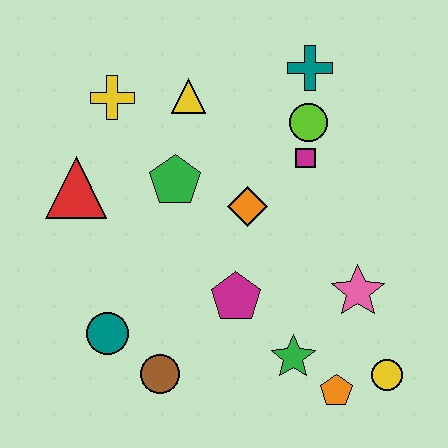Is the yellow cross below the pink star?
No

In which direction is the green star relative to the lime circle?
The green star is below the lime circle.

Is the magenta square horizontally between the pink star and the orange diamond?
Yes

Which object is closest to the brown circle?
The teal circle is closest to the brown circle.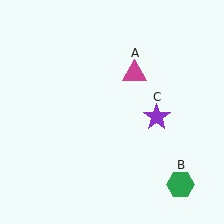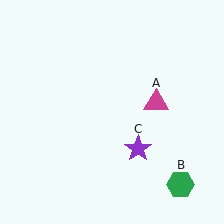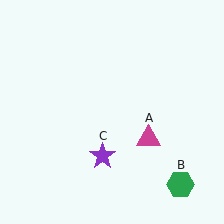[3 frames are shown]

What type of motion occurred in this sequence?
The magenta triangle (object A), purple star (object C) rotated clockwise around the center of the scene.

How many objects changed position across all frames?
2 objects changed position: magenta triangle (object A), purple star (object C).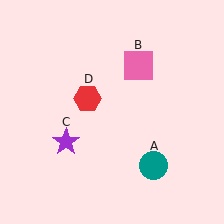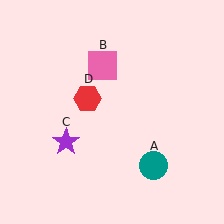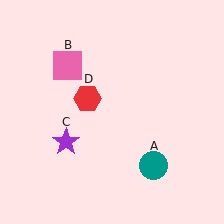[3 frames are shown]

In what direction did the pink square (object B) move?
The pink square (object B) moved left.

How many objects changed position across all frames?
1 object changed position: pink square (object B).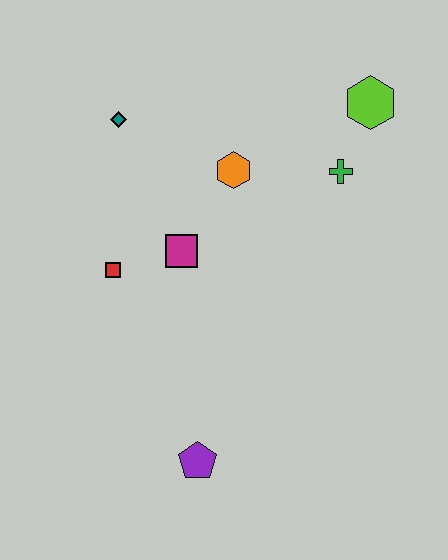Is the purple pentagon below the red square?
Yes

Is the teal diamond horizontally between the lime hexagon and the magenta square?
No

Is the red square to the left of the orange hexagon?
Yes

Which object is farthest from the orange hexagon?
The purple pentagon is farthest from the orange hexagon.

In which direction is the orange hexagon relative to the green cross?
The orange hexagon is to the left of the green cross.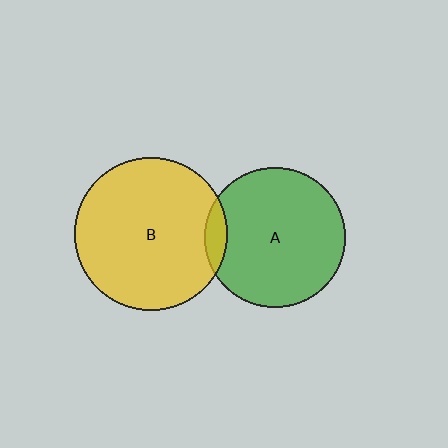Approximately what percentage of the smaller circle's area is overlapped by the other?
Approximately 10%.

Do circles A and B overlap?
Yes.